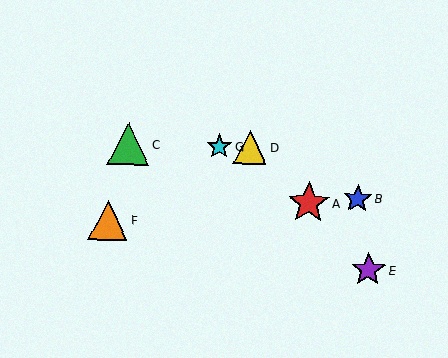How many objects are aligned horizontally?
3 objects (C, D, G) are aligned horizontally.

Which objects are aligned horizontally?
Objects C, D, G are aligned horizontally.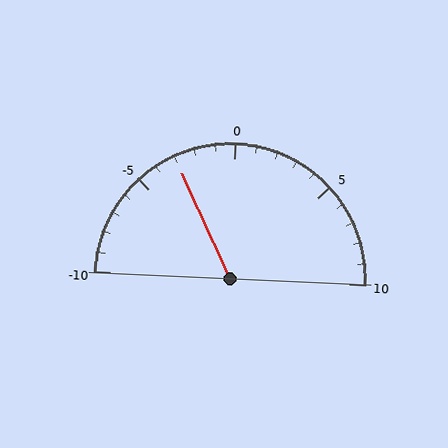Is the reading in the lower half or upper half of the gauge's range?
The reading is in the lower half of the range (-10 to 10).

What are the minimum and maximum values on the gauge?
The gauge ranges from -10 to 10.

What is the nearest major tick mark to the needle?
The nearest major tick mark is -5.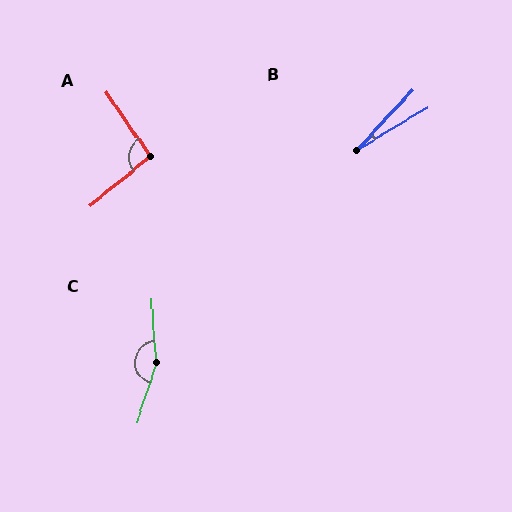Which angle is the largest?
C, at approximately 158 degrees.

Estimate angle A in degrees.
Approximately 94 degrees.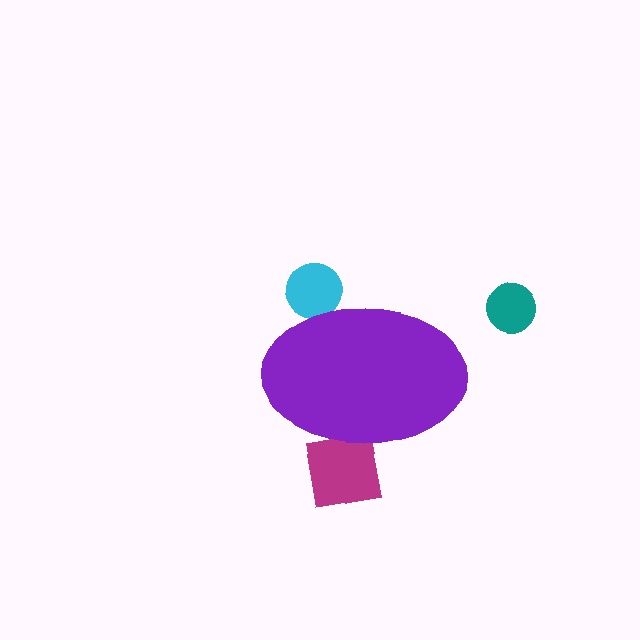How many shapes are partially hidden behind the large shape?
2 shapes are partially hidden.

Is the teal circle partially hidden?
No, the teal circle is fully visible.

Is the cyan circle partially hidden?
Yes, the cyan circle is partially hidden behind the purple ellipse.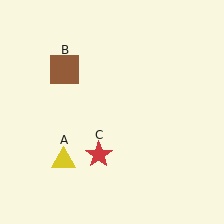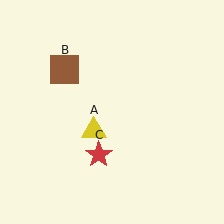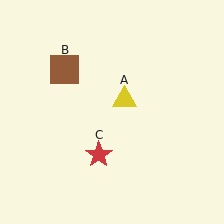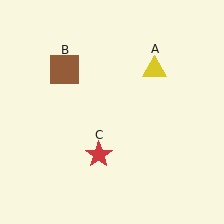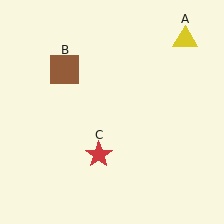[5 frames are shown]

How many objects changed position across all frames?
1 object changed position: yellow triangle (object A).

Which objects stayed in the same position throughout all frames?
Brown square (object B) and red star (object C) remained stationary.